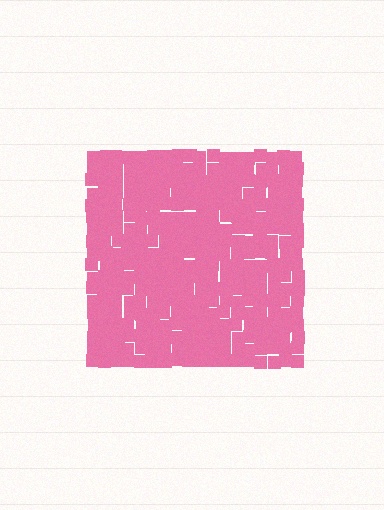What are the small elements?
The small elements are squares.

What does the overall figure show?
The overall figure shows a square.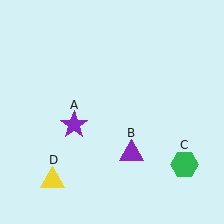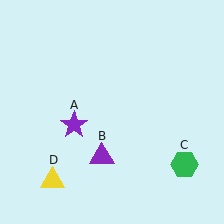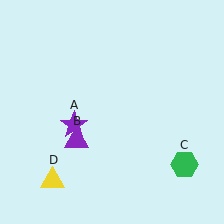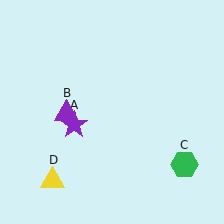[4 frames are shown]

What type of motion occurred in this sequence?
The purple triangle (object B) rotated clockwise around the center of the scene.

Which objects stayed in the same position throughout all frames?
Purple star (object A) and green hexagon (object C) and yellow triangle (object D) remained stationary.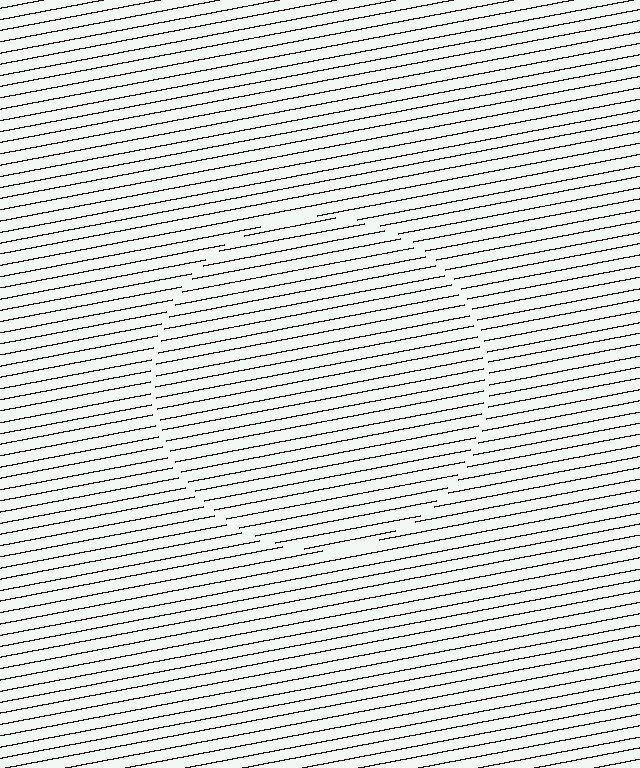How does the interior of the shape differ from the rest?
The interior of the shape contains the same grating, shifted by half a period — the contour is defined by the phase discontinuity where line-ends from the inner and outer gratings abut.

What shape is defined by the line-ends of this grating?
An illusory circle. The interior of the shape contains the same grating, shifted by half a period — the contour is defined by the phase discontinuity where line-ends from the inner and outer gratings abut.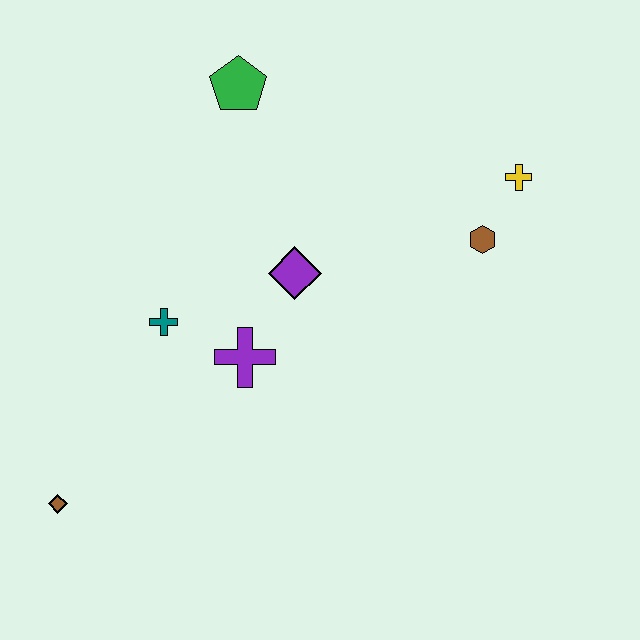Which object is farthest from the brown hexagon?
The brown diamond is farthest from the brown hexagon.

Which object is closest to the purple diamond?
The purple cross is closest to the purple diamond.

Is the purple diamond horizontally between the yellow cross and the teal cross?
Yes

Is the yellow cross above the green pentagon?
No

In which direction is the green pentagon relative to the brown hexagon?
The green pentagon is to the left of the brown hexagon.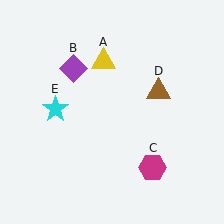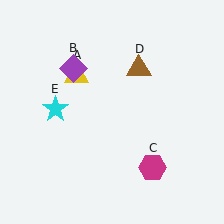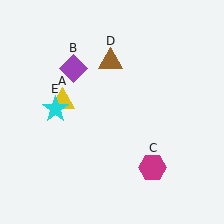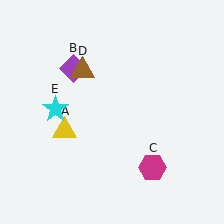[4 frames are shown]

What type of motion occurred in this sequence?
The yellow triangle (object A), brown triangle (object D) rotated counterclockwise around the center of the scene.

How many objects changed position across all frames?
2 objects changed position: yellow triangle (object A), brown triangle (object D).